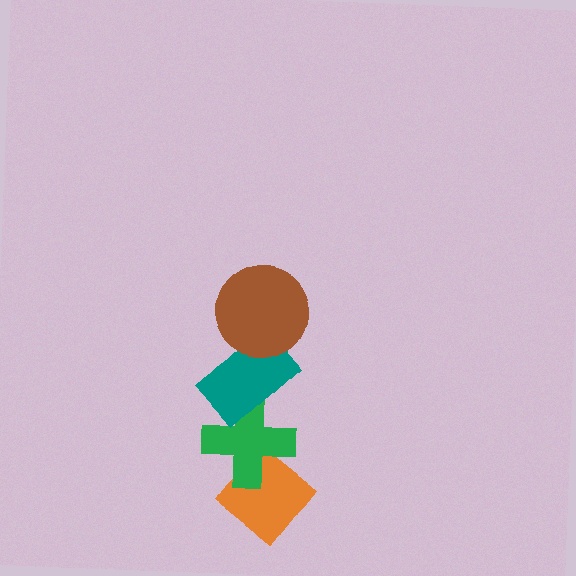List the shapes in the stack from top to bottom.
From top to bottom: the brown circle, the teal rectangle, the green cross, the orange diamond.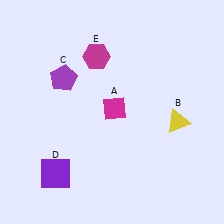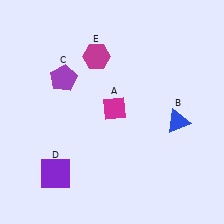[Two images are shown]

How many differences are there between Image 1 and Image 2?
There is 1 difference between the two images.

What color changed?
The triangle (B) changed from yellow in Image 1 to blue in Image 2.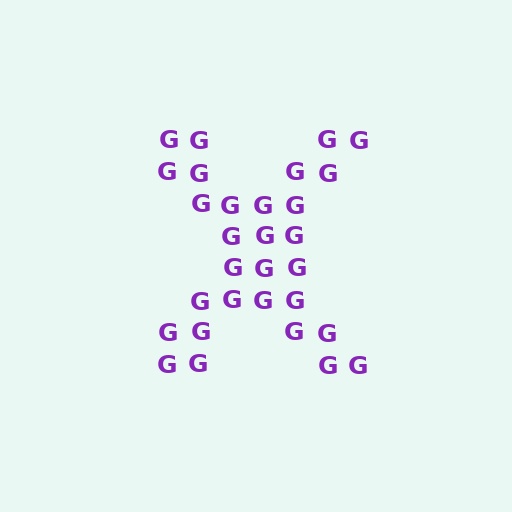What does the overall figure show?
The overall figure shows the letter X.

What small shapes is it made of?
It is made of small letter G's.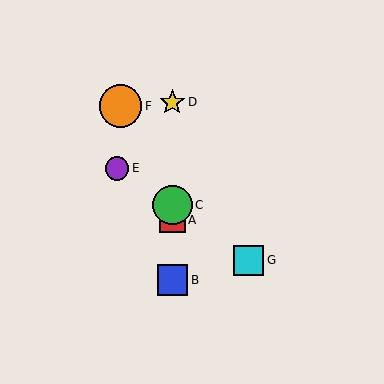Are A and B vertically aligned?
Yes, both are at x≈172.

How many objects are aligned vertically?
4 objects (A, B, C, D) are aligned vertically.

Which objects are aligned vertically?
Objects A, B, C, D are aligned vertically.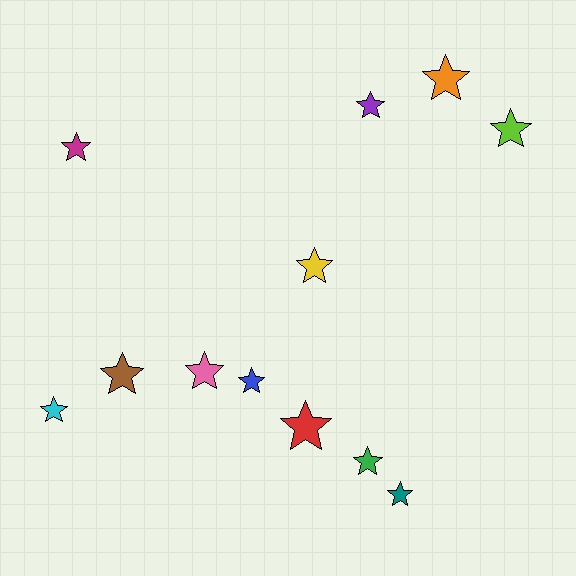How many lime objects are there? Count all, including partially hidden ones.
There is 1 lime object.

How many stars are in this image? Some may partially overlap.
There are 12 stars.